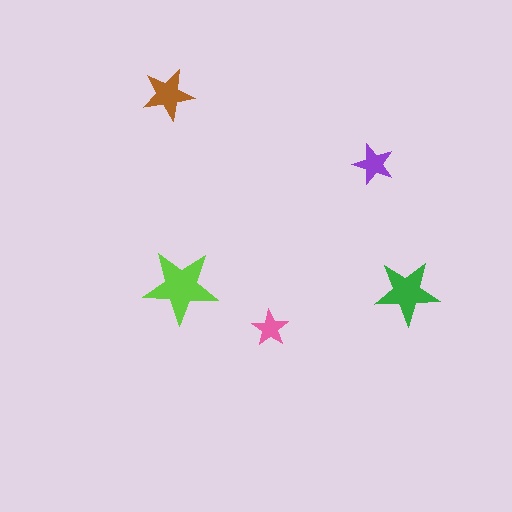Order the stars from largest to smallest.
the lime one, the green one, the brown one, the purple one, the pink one.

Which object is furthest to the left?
The brown star is leftmost.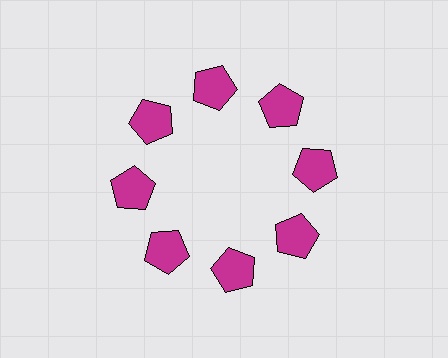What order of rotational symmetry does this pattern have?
This pattern has 8-fold rotational symmetry.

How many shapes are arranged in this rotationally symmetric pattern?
There are 8 shapes, arranged in 8 groups of 1.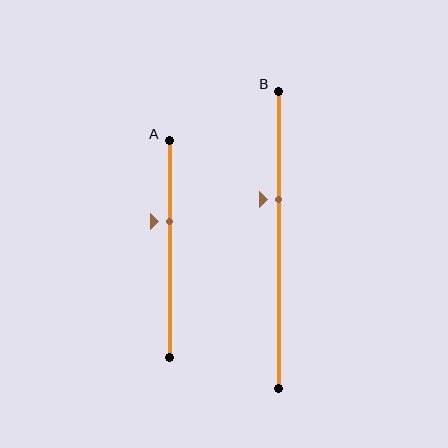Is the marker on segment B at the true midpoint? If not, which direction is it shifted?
No, the marker on segment B is shifted upward by about 13% of the segment length.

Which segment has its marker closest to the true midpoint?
Segment A has its marker closest to the true midpoint.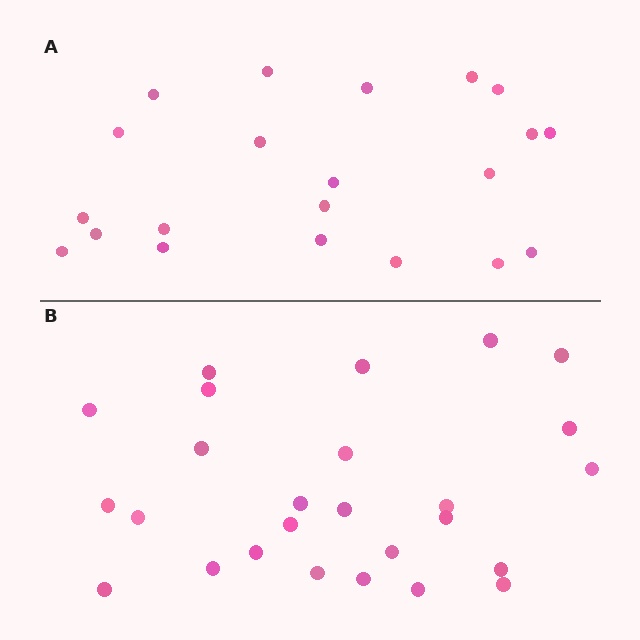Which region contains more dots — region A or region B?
Region B (the bottom region) has more dots.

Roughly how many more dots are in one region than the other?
Region B has about 5 more dots than region A.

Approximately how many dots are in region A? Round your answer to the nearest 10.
About 20 dots. (The exact count is 21, which rounds to 20.)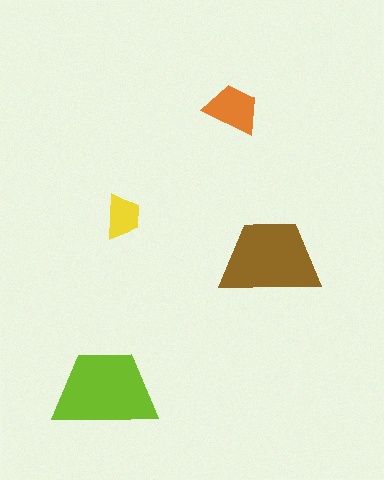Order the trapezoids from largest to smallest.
the lime one, the brown one, the orange one, the yellow one.